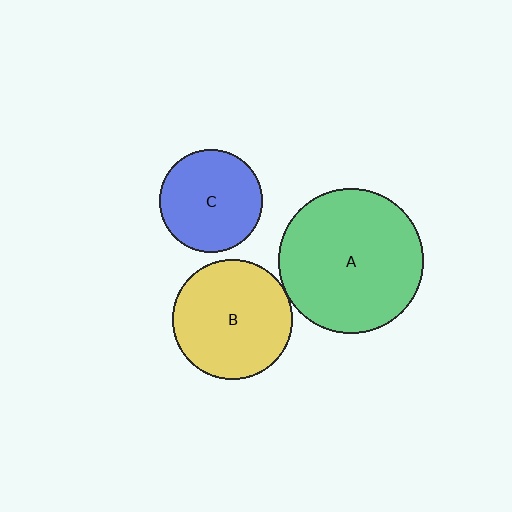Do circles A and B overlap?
Yes.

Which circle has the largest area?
Circle A (green).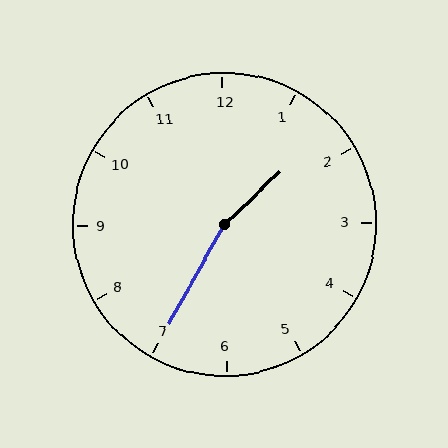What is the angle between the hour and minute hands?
Approximately 162 degrees.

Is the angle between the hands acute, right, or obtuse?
It is obtuse.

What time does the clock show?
1:35.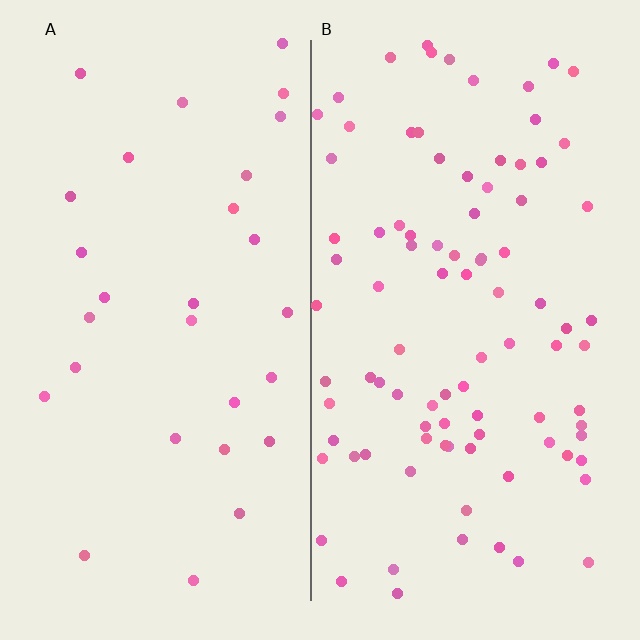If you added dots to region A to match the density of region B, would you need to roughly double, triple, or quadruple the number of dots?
Approximately triple.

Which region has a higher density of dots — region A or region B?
B (the right).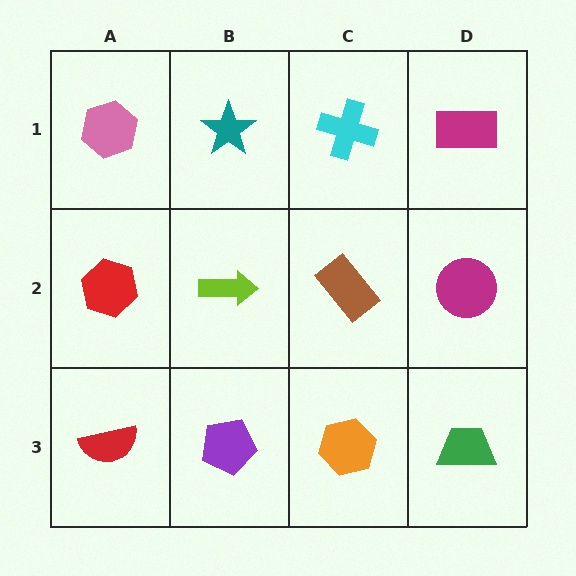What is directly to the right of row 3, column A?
A purple pentagon.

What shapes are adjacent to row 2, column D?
A magenta rectangle (row 1, column D), a green trapezoid (row 3, column D), a brown rectangle (row 2, column C).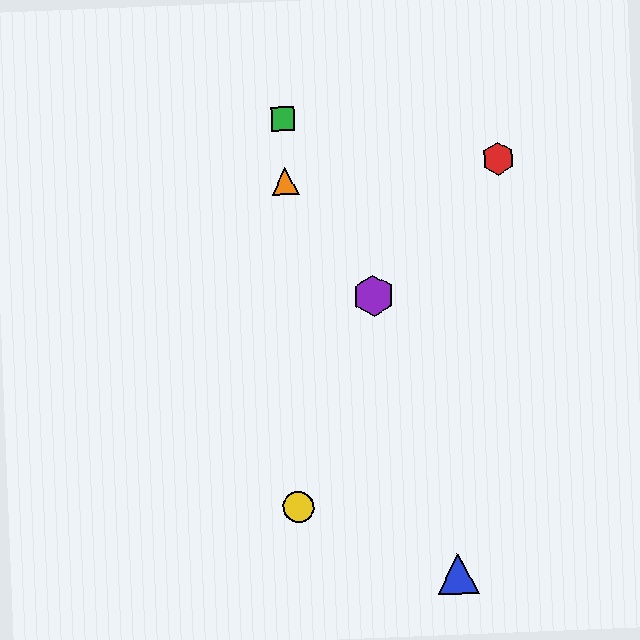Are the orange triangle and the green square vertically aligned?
Yes, both are at x≈285.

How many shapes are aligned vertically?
3 shapes (the green square, the yellow circle, the orange triangle) are aligned vertically.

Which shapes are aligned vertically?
The green square, the yellow circle, the orange triangle are aligned vertically.